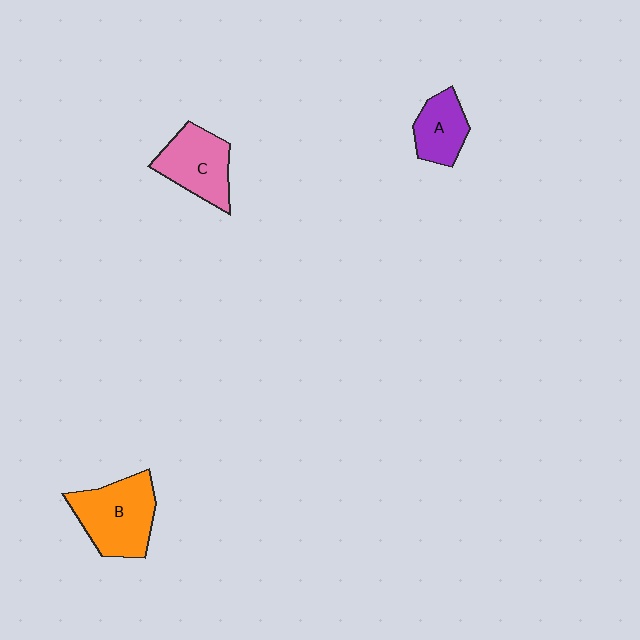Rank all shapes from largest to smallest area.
From largest to smallest: B (orange), C (pink), A (purple).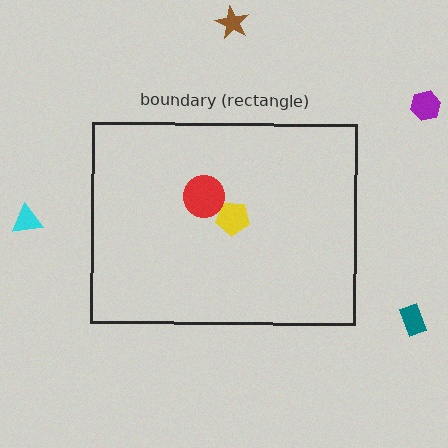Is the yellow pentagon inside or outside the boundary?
Inside.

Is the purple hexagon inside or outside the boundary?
Outside.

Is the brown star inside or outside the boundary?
Outside.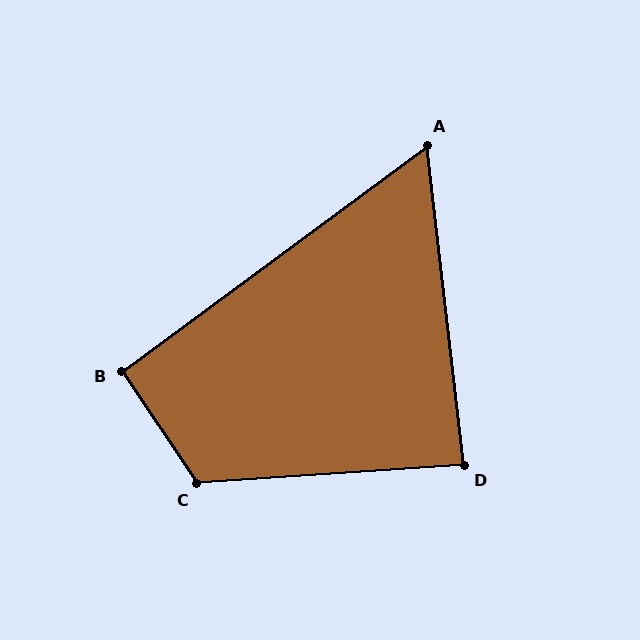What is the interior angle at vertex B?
Approximately 93 degrees (approximately right).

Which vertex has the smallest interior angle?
A, at approximately 60 degrees.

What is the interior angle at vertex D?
Approximately 87 degrees (approximately right).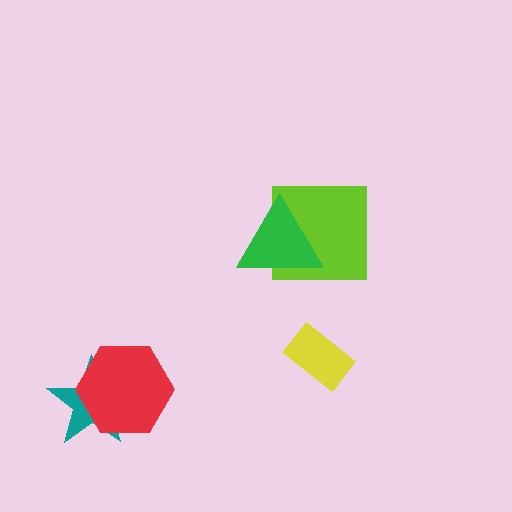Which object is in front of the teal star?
The red hexagon is in front of the teal star.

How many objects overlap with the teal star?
1 object overlaps with the teal star.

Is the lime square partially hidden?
Yes, it is partially covered by another shape.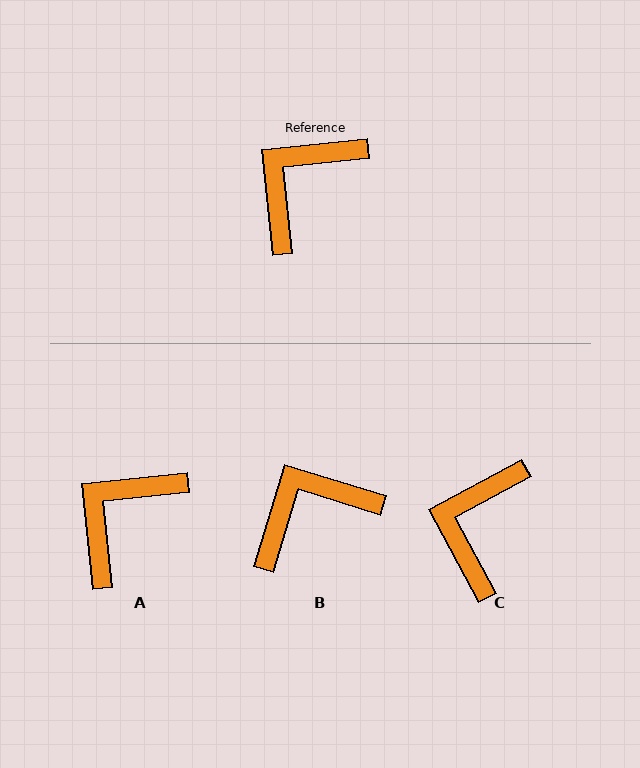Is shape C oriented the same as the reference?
No, it is off by about 22 degrees.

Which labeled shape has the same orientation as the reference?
A.